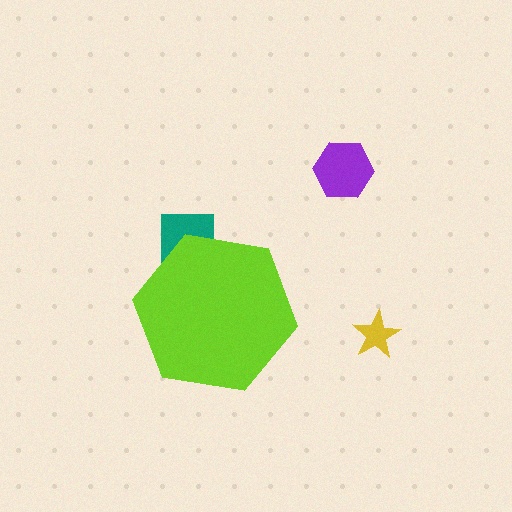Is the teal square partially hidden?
Yes, the teal square is partially hidden behind the lime hexagon.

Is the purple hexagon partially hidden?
No, the purple hexagon is fully visible.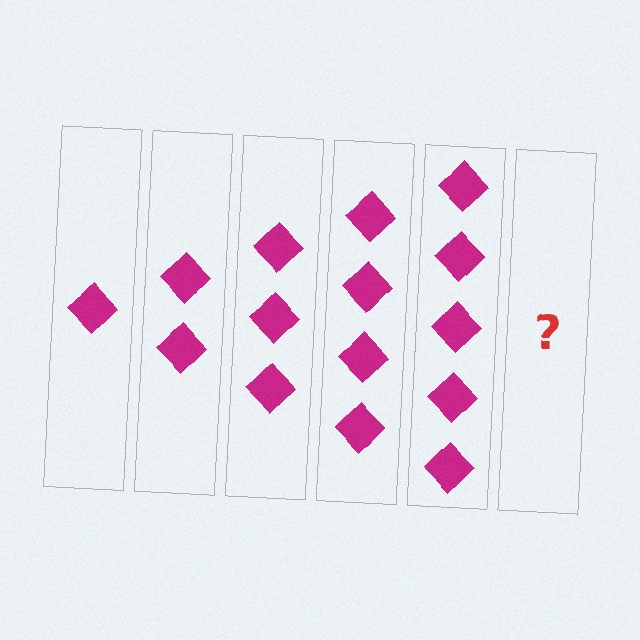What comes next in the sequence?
The next element should be 6 diamonds.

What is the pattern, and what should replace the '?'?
The pattern is that each step adds one more diamond. The '?' should be 6 diamonds.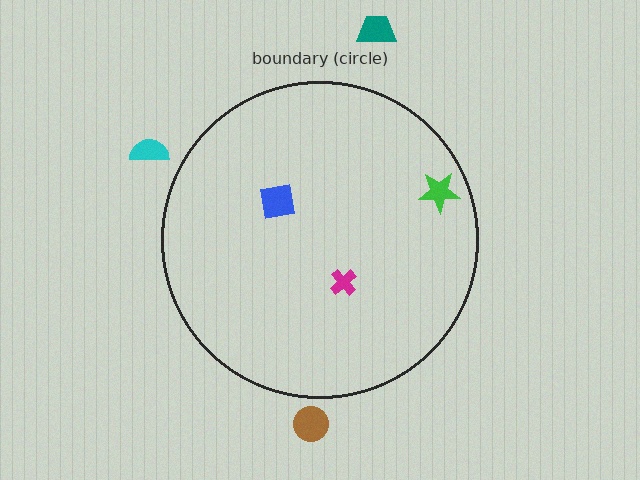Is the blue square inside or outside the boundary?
Inside.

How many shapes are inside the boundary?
3 inside, 3 outside.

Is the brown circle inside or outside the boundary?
Outside.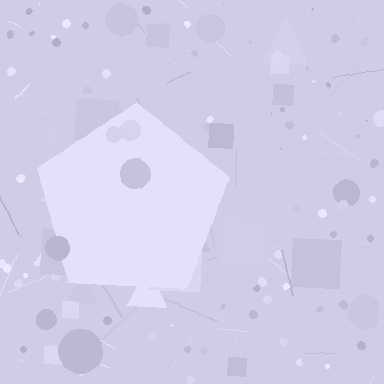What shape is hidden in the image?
A pentagon is hidden in the image.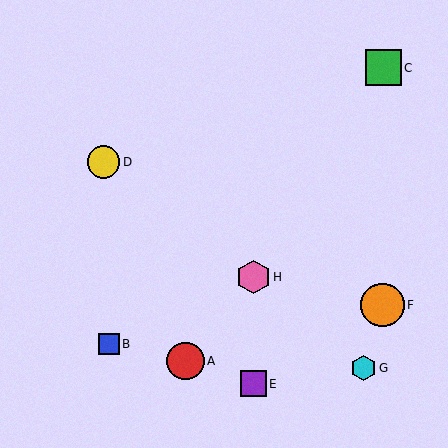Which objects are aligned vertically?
Objects E, H are aligned vertically.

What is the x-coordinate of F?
Object F is at x≈383.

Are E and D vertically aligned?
No, E is at x≈253 and D is at x≈104.